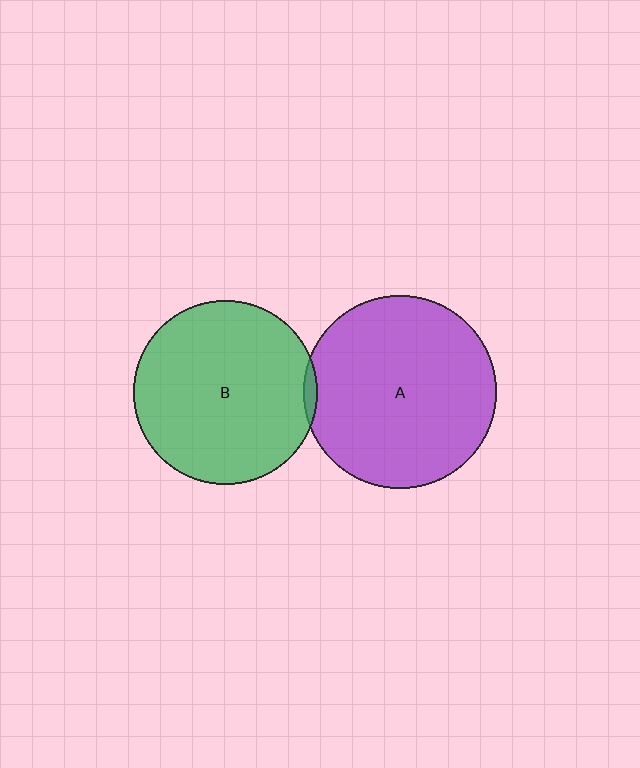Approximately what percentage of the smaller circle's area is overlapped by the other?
Approximately 5%.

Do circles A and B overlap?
Yes.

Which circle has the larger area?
Circle A (purple).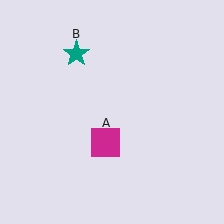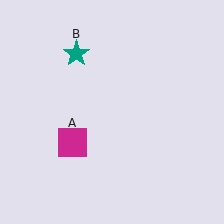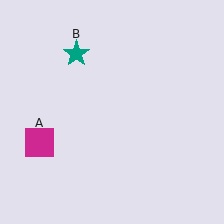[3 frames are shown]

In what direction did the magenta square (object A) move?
The magenta square (object A) moved left.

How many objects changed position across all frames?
1 object changed position: magenta square (object A).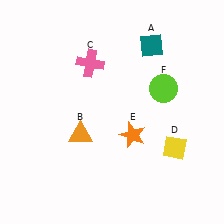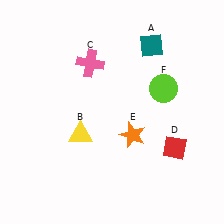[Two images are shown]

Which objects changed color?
B changed from orange to yellow. D changed from yellow to red.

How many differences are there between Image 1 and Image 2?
There are 2 differences between the two images.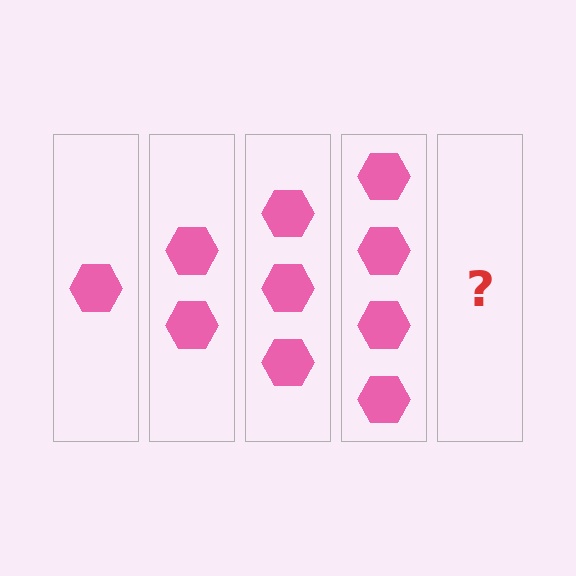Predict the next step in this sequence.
The next step is 5 hexagons.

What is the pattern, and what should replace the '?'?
The pattern is that each step adds one more hexagon. The '?' should be 5 hexagons.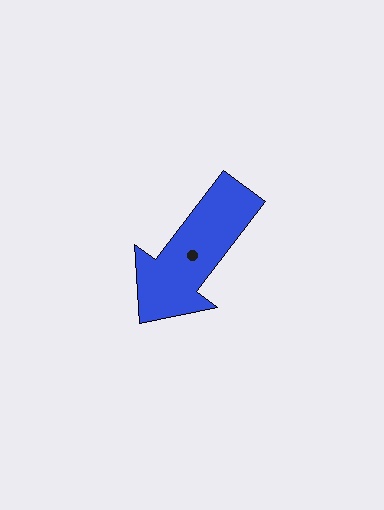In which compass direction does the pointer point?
Southwest.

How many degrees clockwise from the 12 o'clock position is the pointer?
Approximately 217 degrees.